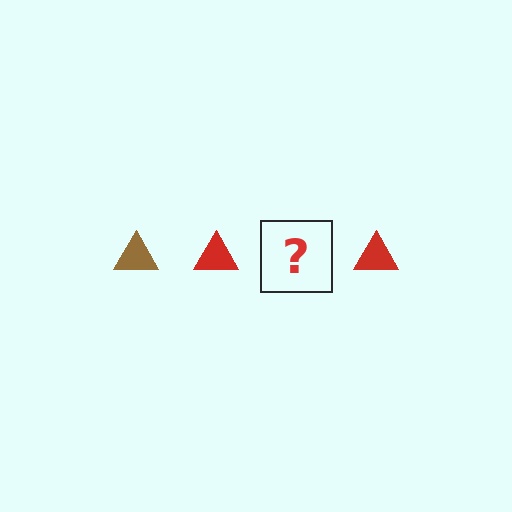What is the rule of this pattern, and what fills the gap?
The rule is that the pattern cycles through brown, red triangles. The gap should be filled with a brown triangle.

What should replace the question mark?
The question mark should be replaced with a brown triangle.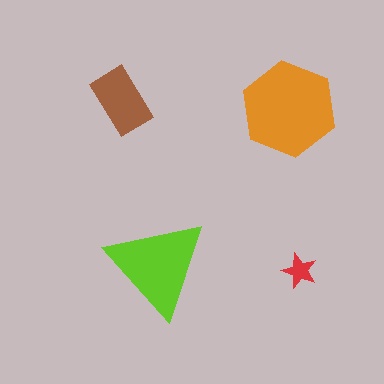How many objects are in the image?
There are 4 objects in the image.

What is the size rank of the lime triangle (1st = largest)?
2nd.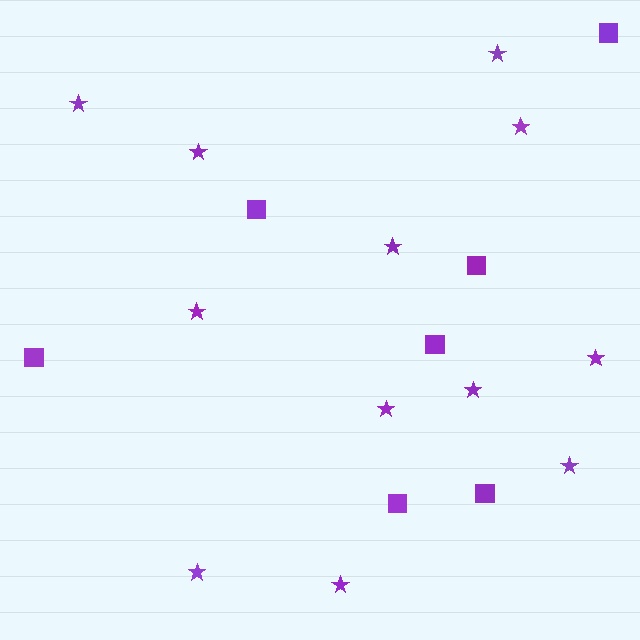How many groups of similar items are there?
There are 2 groups: one group of squares (7) and one group of stars (12).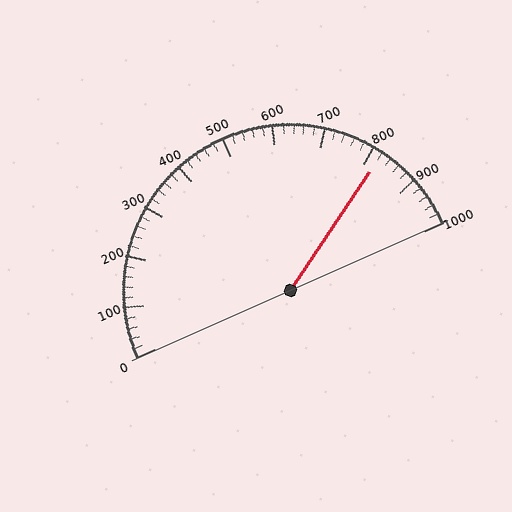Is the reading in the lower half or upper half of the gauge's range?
The reading is in the upper half of the range (0 to 1000).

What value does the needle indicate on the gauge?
The needle indicates approximately 820.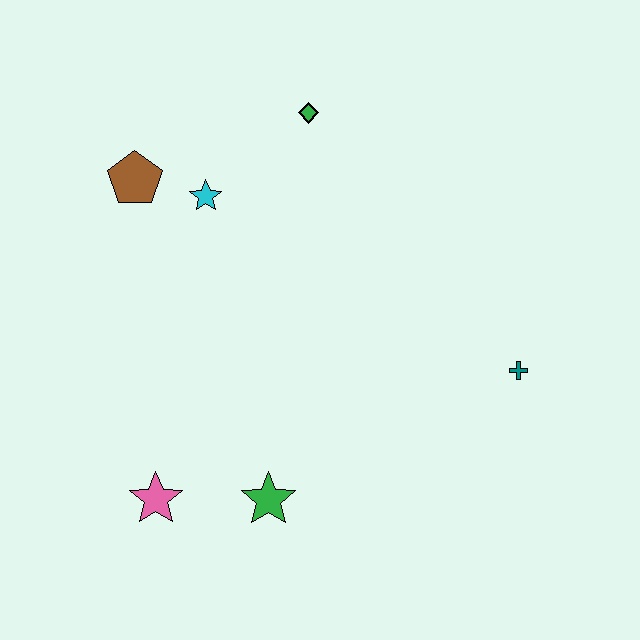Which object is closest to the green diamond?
The cyan star is closest to the green diamond.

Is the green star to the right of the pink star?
Yes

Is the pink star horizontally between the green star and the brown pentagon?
Yes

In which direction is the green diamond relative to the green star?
The green diamond is above the green star.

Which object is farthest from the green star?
The green diamond is farthest from the green star.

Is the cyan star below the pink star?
No